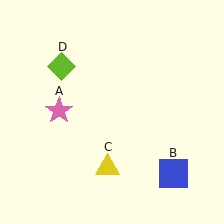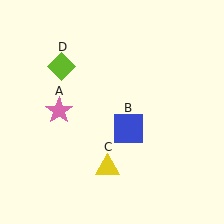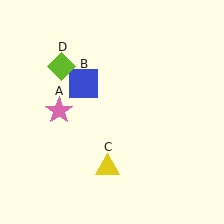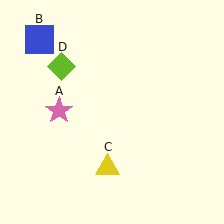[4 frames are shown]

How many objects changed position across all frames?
1 object changed position: blue square (object B).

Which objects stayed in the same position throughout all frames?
Pink star (object A) and yellow triangle (object C) and lime diamond (object D) remained stationary.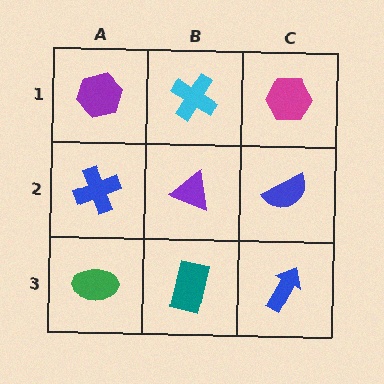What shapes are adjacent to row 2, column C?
A magenta hexagon (row 1, column C), a blue arrow (row 3, column C), a purple triangle (row 2, column B).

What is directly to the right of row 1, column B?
A magenta hexagon.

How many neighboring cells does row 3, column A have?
2.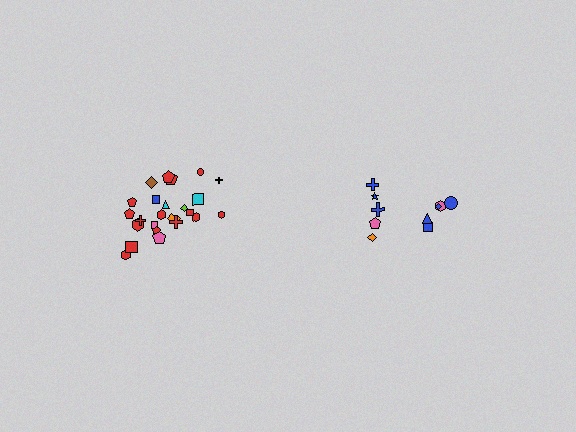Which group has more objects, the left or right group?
The left group.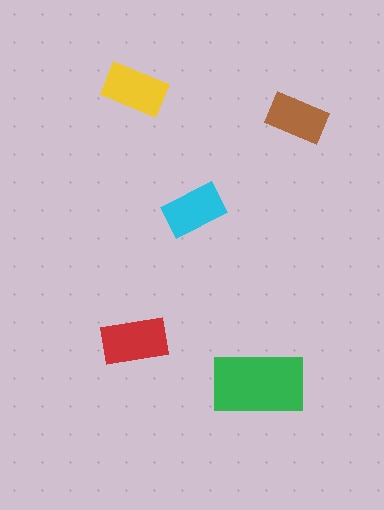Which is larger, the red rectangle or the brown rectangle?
The red one.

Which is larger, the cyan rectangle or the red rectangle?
The red one.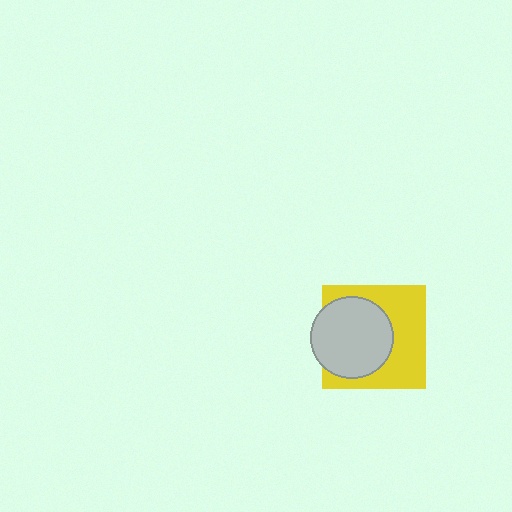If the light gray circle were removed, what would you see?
You would see the complete yellow square.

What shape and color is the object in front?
The object in front is a light gray circle.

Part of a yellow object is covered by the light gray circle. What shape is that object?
It is a square.